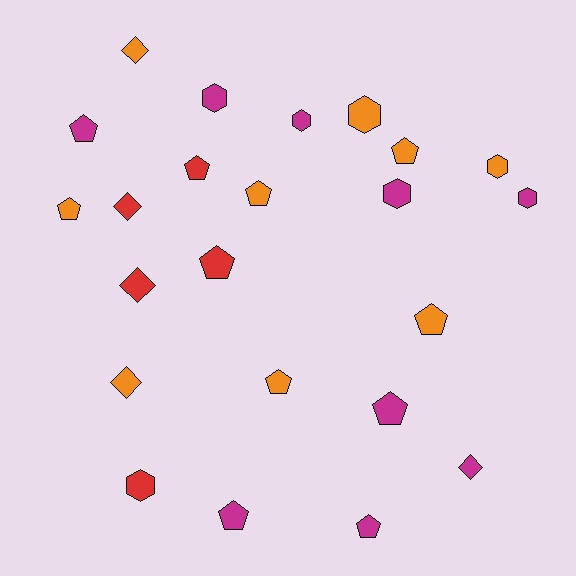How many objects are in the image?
There are 23 objects.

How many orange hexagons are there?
There are 2 orange hexagons.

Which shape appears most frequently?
Pentagon, with 11 objects.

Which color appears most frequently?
Orange, with 9 objects.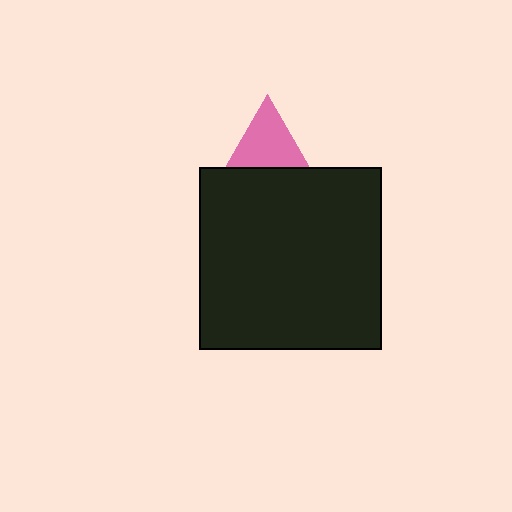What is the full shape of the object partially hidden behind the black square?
The partially hidden object is a pink triangle.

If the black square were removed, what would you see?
You would see the complete pink triangle.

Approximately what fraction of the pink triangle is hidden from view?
Roughly 62% of the pink triangle is hidden behind the black square.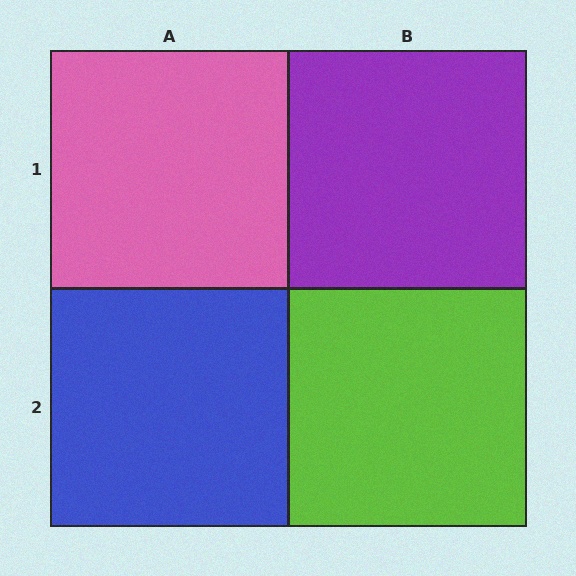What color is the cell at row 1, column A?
Pink.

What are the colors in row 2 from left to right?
Blue, lime.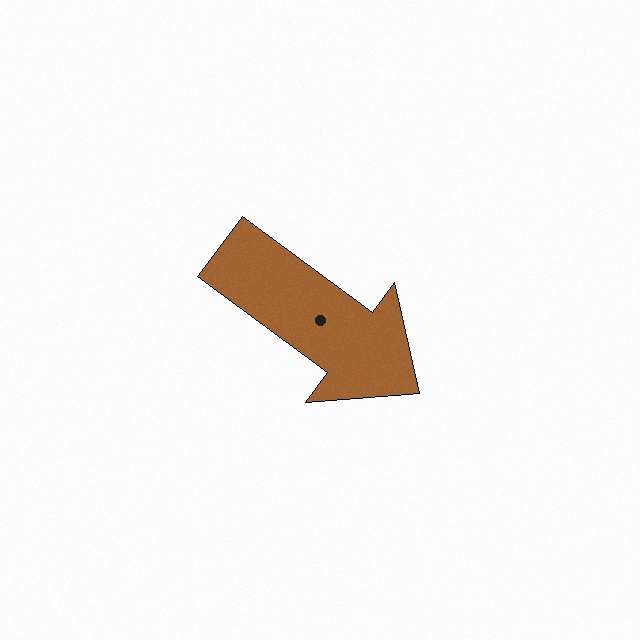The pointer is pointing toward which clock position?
Roughly 4 o'clock.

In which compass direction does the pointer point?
Southeast.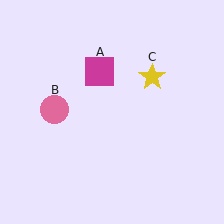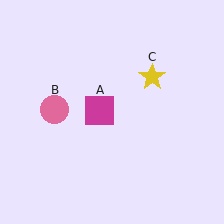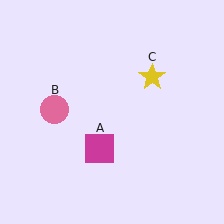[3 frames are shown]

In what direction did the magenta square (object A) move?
The magenta square (object A) moved down.